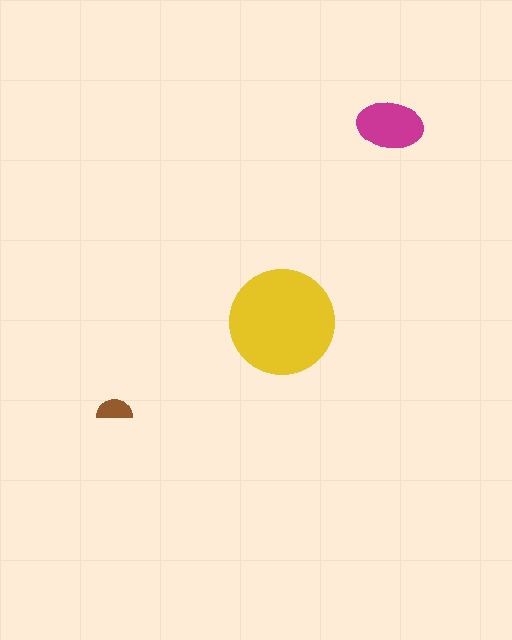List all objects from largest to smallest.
The yellow circle, the magenta ellipse, the brown semicircle.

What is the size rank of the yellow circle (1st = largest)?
1st.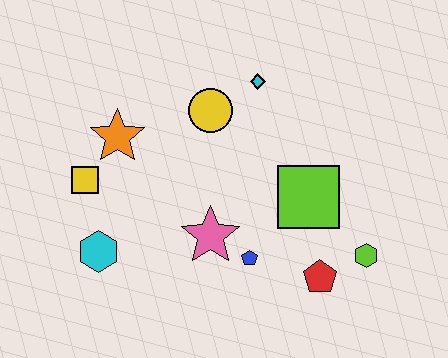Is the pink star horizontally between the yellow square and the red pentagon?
Yes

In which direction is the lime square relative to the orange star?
The lime square is to the right of the orange star.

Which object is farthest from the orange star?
The lime hexagon is farthest from the orange star.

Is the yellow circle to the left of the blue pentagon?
Yes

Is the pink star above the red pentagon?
Yes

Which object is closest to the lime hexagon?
The red pentagon is closest to the lime hexagon.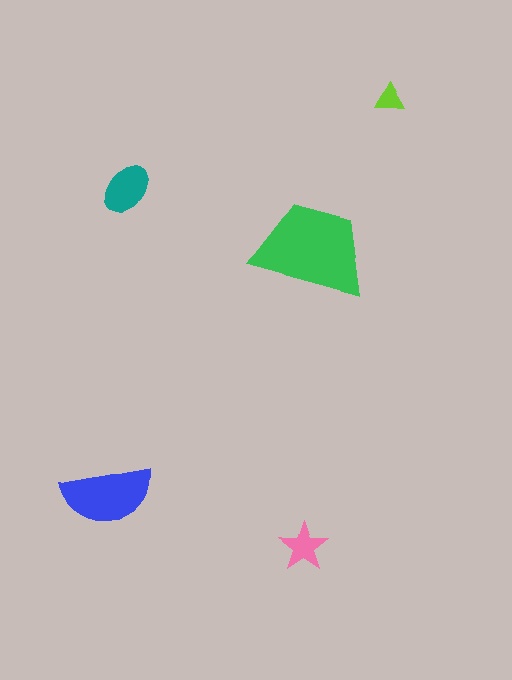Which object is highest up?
The lime triangle is topmost.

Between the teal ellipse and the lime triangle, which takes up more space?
The teal ellipse.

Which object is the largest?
The green trapezoid.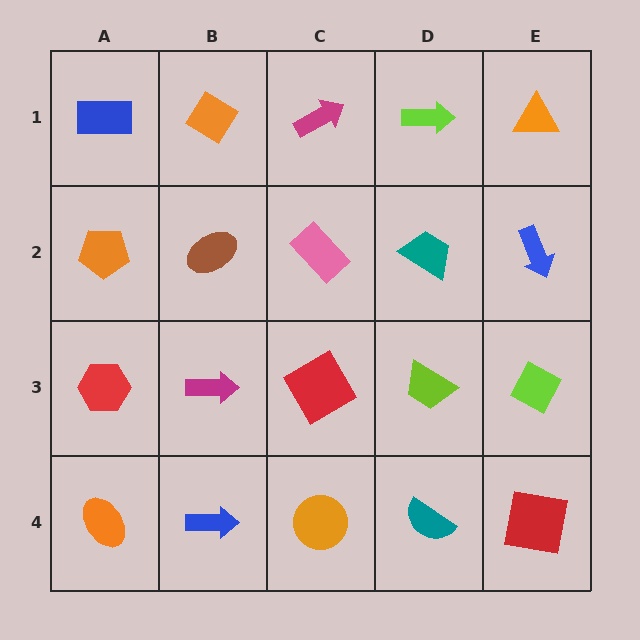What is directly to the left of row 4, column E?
A teal semicircle.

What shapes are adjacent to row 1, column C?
A pink rectangle (row 2, column C), an orange diamond (row 1, column B), a lime arrow (row 1, column D).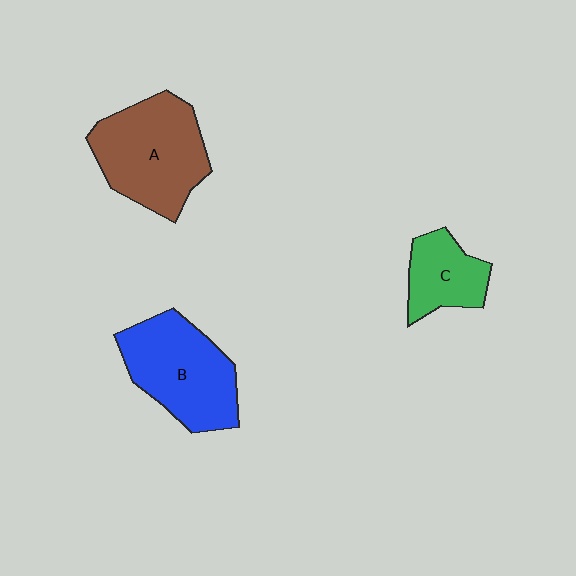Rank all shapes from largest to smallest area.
From largest to smallest: A (brown), B (blue), C (green).